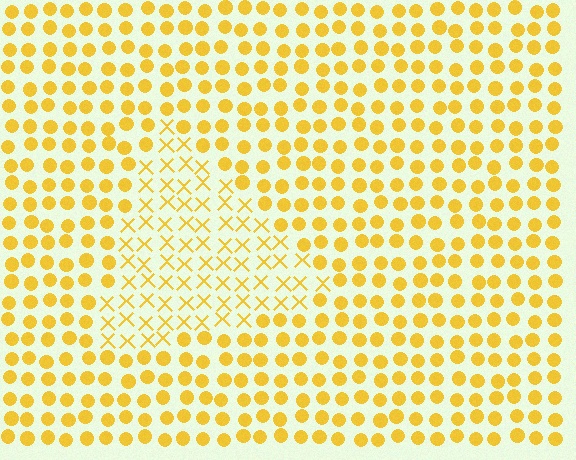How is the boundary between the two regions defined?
The boundary is defined by a change in element shape: X marks inside vs. circles outside. All elements share the same color and spacing.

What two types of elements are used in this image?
The image uses X marks inside the triangle region and circles outside it.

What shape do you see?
I see a triangle.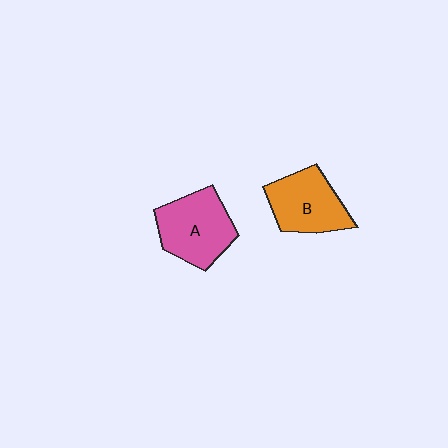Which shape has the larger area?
Shape A (pink).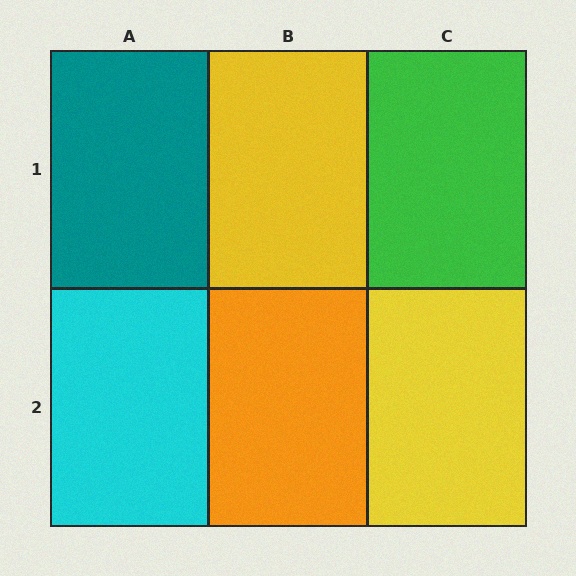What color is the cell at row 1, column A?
Teal.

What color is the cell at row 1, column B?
Yellow.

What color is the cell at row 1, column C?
Green.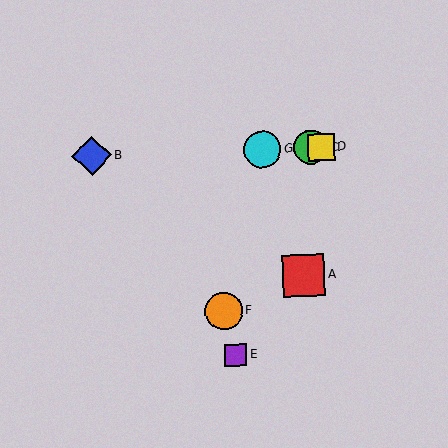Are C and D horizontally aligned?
Yes, both are at y≈147.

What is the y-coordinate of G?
Object G is at y≈149.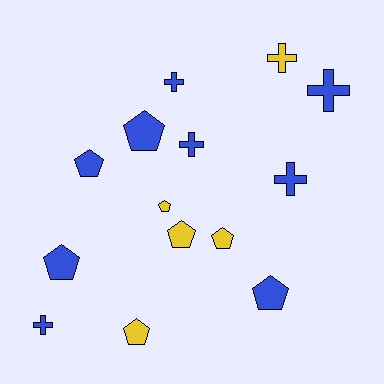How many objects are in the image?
There are 14 objects.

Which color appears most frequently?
Blue, with 9 objects.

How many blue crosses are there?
There are 5 blue crosses.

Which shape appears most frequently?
Pentagon, with 8 objects.